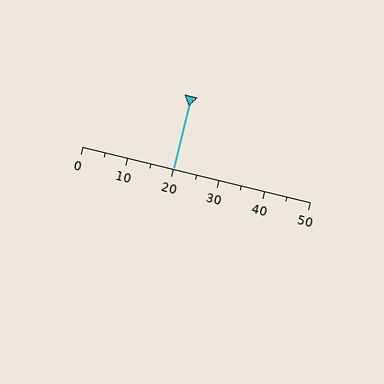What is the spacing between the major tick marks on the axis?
The major ticks are spaced 10 apart.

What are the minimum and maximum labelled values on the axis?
The axis runs from 0 to 50.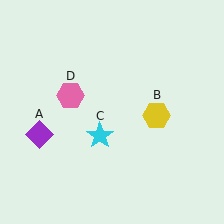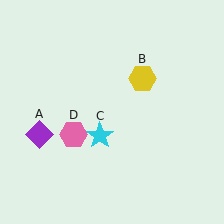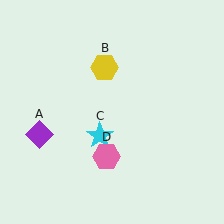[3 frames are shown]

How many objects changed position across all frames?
2 objects changed position: yellow hexagon (object B), pink hexagon (object D).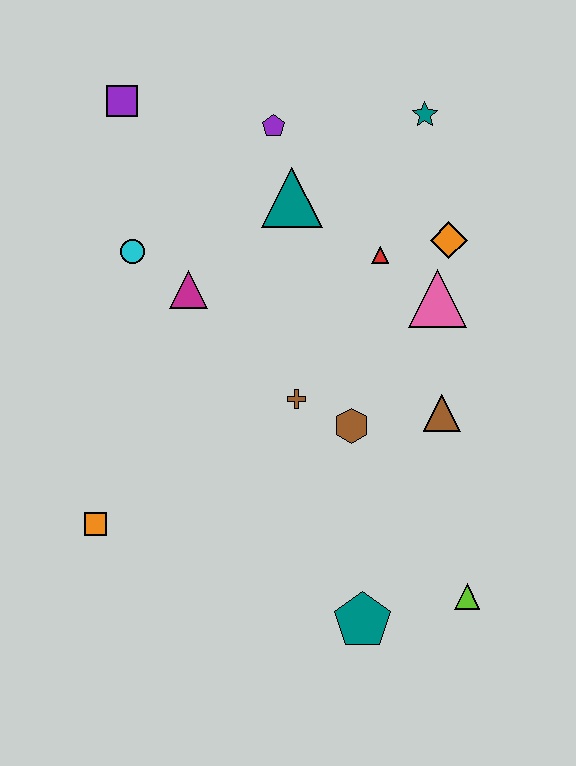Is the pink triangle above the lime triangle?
Yes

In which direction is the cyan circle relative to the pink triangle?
The cyan circle is to the left of the pink triangle.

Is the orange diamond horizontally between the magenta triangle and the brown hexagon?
No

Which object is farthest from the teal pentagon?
The purple square is farthest from the teal pentagon.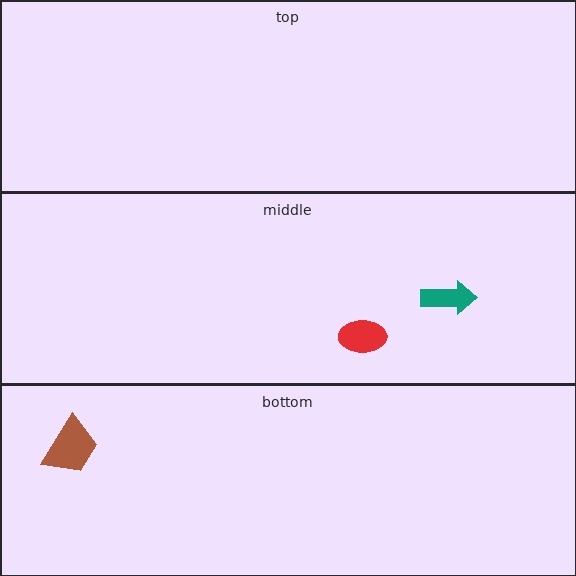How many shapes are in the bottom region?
1.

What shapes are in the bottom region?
The brown trapezoid.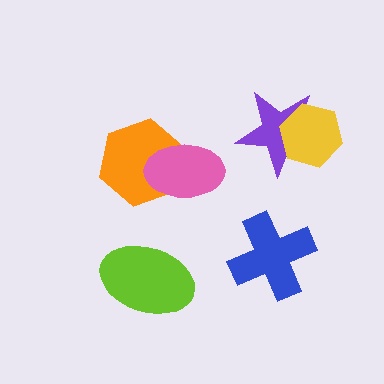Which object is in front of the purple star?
The yellow hexagon is in front of the purple star.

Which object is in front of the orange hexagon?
The pink ellipse is in front of the orange hexagon.